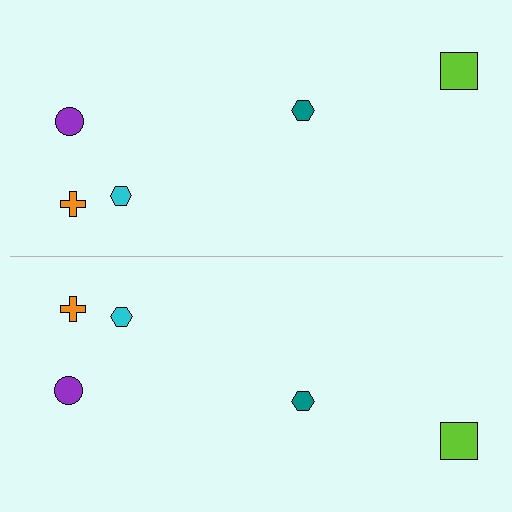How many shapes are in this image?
There are 10 shapes in this image.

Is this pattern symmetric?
Yes, this pattern has bilateral (reflection) symmetry.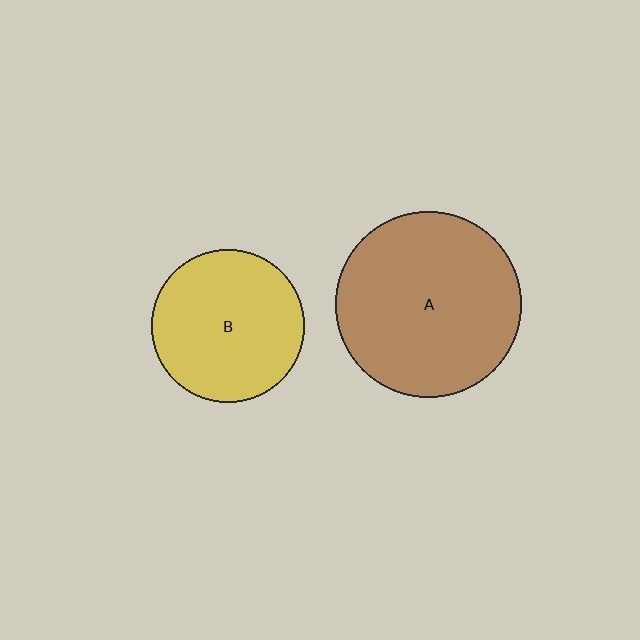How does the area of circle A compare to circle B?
Approximately 1.5 times.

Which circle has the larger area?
Circle A (brown).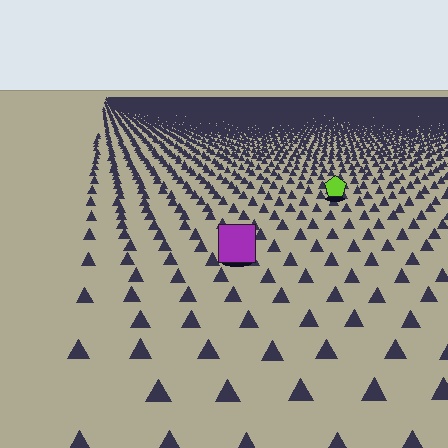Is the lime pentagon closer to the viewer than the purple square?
No. The purple square is closer — you can tell from the texture gradient: the ground texture is coarser near it.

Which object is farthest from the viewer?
The lime pentagon is farthest from the viewer. It appears smaller and the ground texture around it is denser.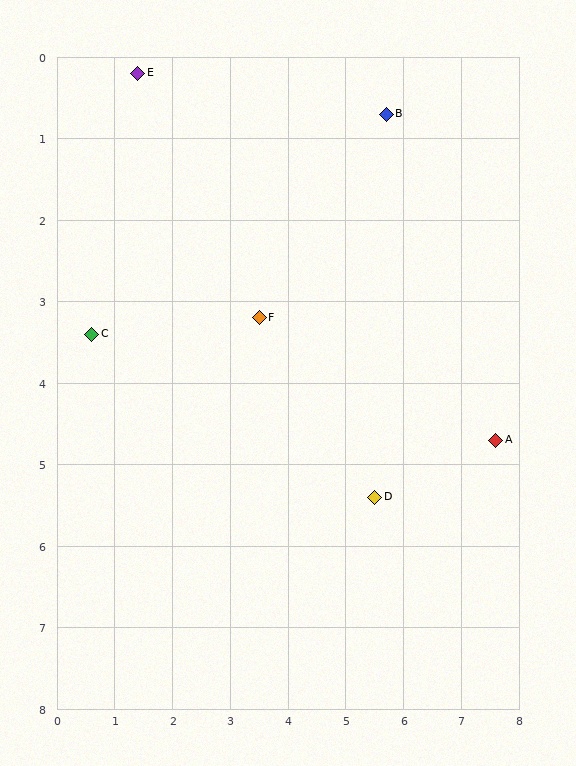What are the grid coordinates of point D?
Point D is at approximately (5.5, 5.4).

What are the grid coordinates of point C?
Point C is at approximately (0.6, 3.4).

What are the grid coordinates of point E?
Point E is at approximately (1.4, 0.2).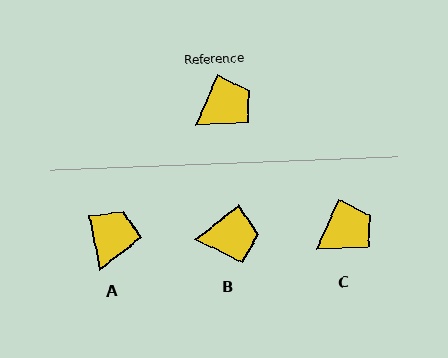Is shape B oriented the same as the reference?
No, it is off by about 29 degrees.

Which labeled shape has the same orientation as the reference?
C.